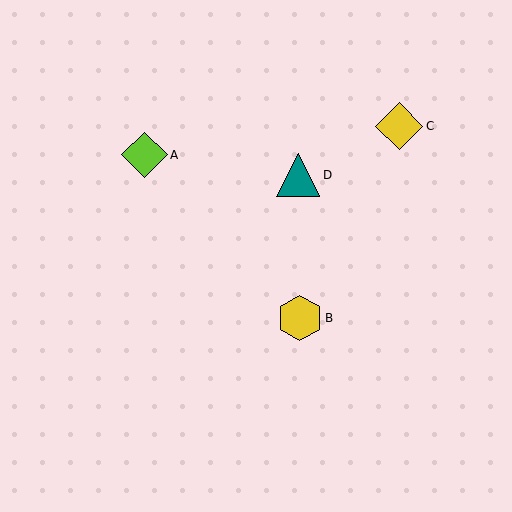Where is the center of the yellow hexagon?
The center of the yellow hexagon is at (300, 318).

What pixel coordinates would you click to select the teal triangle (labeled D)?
Click at (298, 175) to select the teal triangle D.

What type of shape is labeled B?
Shape B is a yellow hexagon.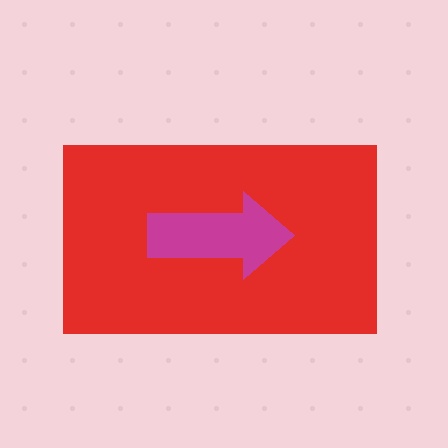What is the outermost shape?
The red rectangle.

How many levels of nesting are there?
2.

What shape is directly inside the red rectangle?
The magenta arrow.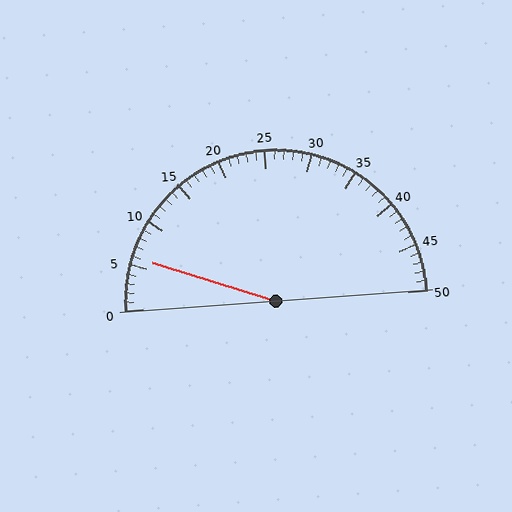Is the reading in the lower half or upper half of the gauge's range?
The reading is in the lower half of the range (0 to 50).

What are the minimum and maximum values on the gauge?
The gauge ranges from 0 to 50.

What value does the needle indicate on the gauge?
The needle indicates approximately 6.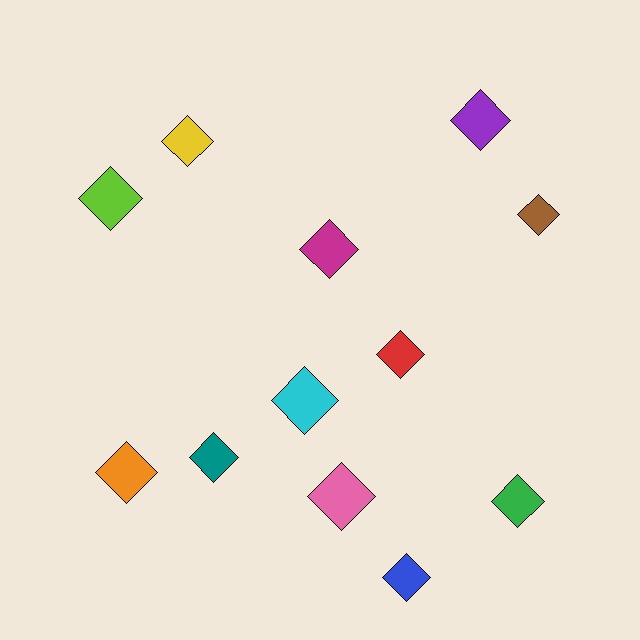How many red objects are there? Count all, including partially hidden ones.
There is 1 red object.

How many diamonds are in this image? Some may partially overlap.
There are 12 diamonds.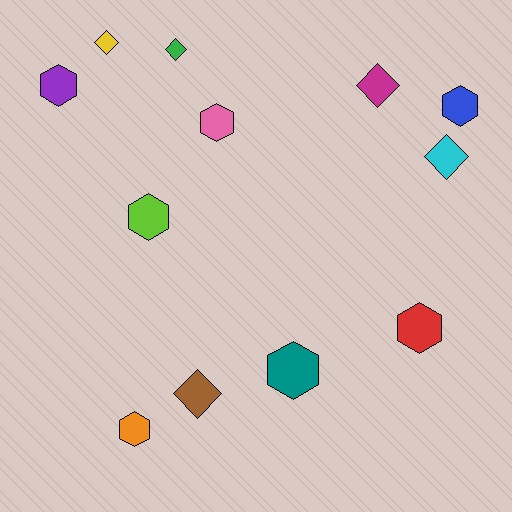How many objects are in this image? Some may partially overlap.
There are 12 objects.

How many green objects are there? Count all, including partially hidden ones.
There is 1 green object.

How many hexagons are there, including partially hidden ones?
There are 7 hexagons.